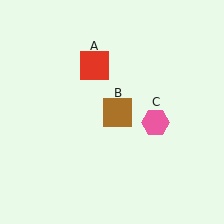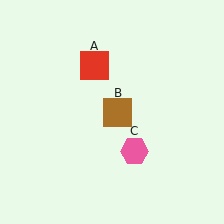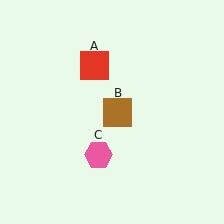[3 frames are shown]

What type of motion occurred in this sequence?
The pink hexagon (object C) rotated clockwise around the center of the scene.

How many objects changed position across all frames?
1 object changed position: pink hexagon (object C).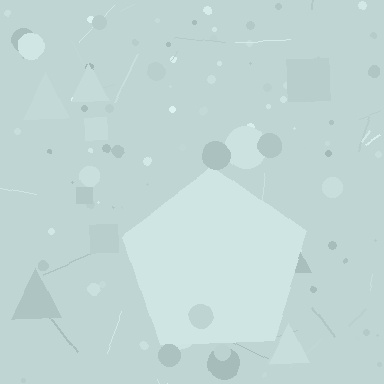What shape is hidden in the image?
A pentagon is hidden in the image.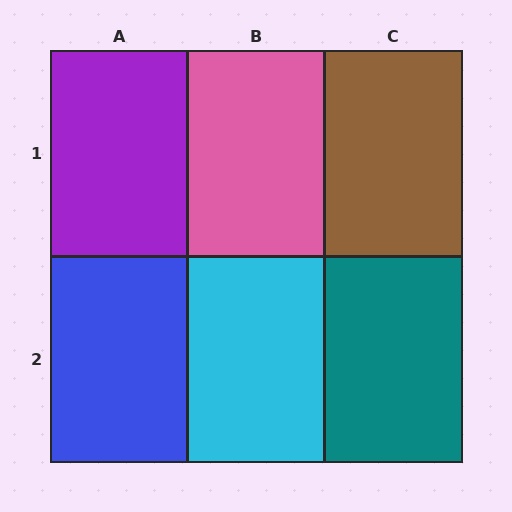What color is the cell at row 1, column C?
Brown.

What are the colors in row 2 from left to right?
Blue, cyan, teal.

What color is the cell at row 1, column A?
Purple.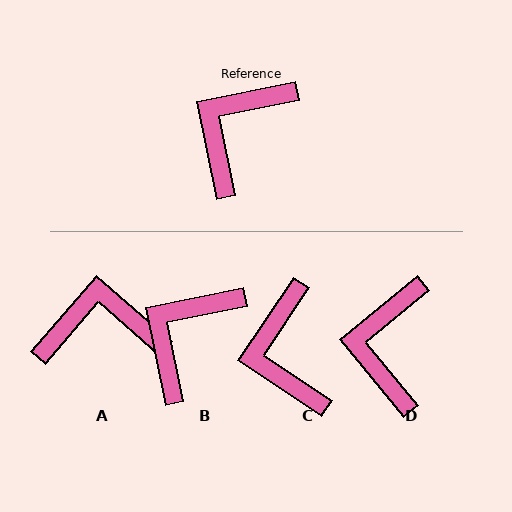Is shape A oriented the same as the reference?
No, it is off by about 52 degrees.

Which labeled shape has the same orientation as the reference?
B.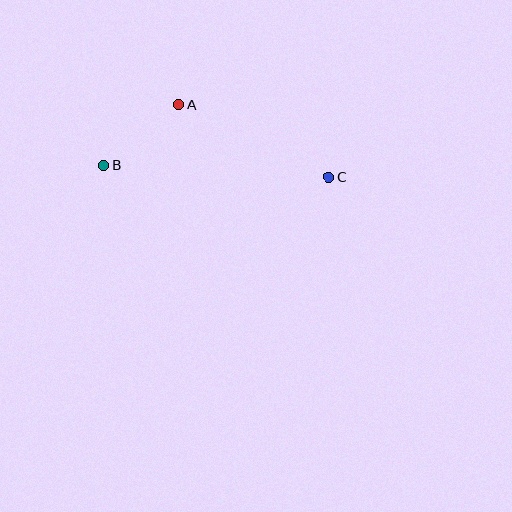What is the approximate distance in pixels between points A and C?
The distance between A and C is approximately 166 pixels.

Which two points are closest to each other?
Points A and B are closest to each other.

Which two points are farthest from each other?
Points B and C are farthest from each other.